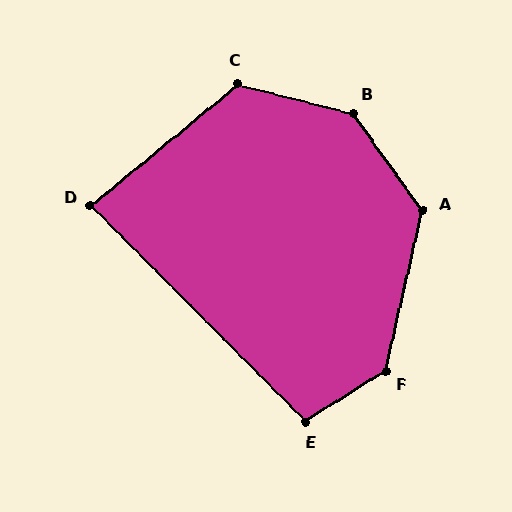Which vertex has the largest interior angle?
B, at approximately 139 degrees.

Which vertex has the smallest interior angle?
D, at approximately 85 degrees.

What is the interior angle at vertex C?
Approximately 126 degrees (obtuse).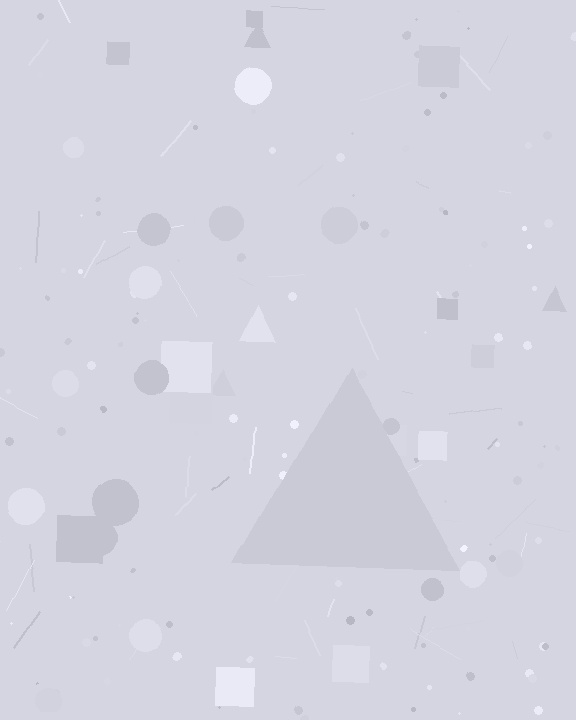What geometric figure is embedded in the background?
A triangle is embedded in the background.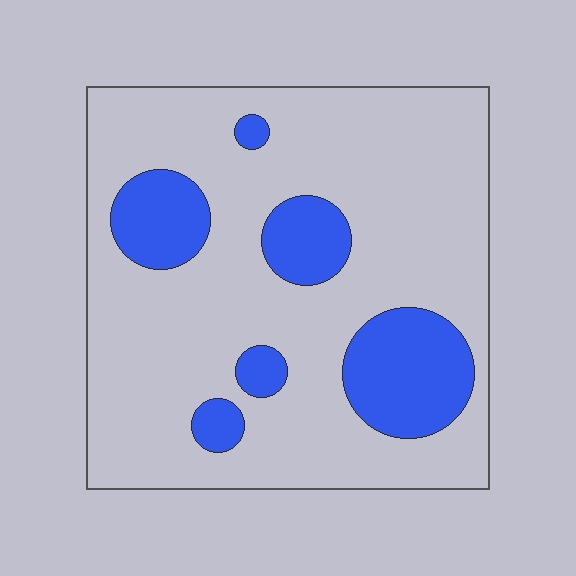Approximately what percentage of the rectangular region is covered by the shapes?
Approximately 20%.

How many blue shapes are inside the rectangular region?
6.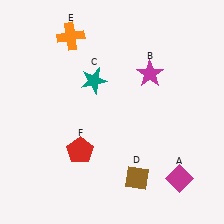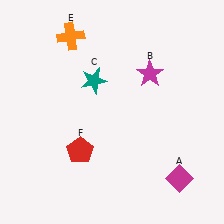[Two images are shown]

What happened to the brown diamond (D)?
The brown diamond (D) was removed in Image 2. It was in the bottom-right area of Image 1.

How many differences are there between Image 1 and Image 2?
There is 1 difference between the two images.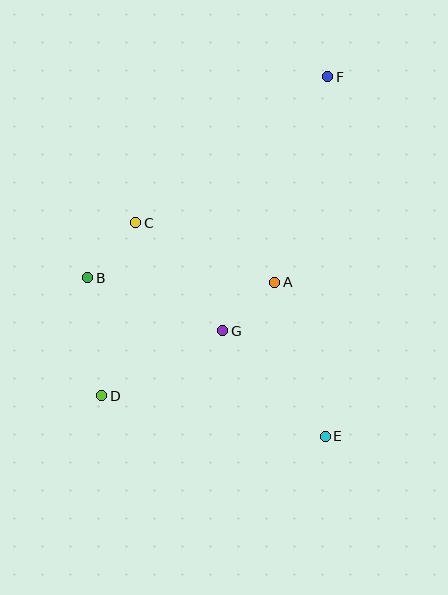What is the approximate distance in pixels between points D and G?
The distance between D and G is approximately 137 pixels.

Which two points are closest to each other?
Points A and G are closest to each other.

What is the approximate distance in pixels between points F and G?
The distance between F and G is approximately 275 pixels.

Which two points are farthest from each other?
Points D and F are farthest from each other.